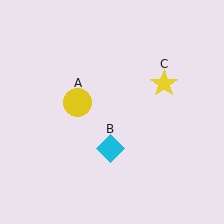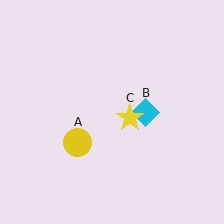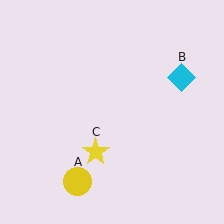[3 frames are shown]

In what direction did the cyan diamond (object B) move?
The cyan diamond (object B) moved up and to the right.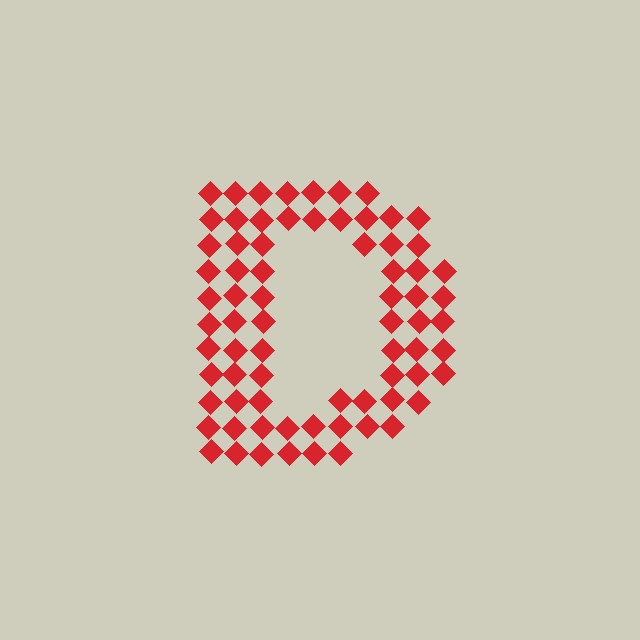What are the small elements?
The small elements are diamonds.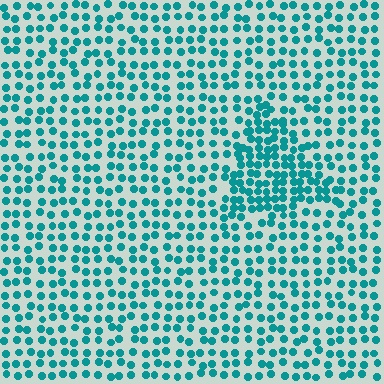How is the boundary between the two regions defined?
The boundary is defined by a change in element density (approximately 1.9x ratio). All elements are the same color, size, and shape.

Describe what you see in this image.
The image contains small teal elements arranged at two different densities. A triangle-shaped region is visible where the elements are more densely packed than the surrounding area.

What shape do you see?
I see a triangle.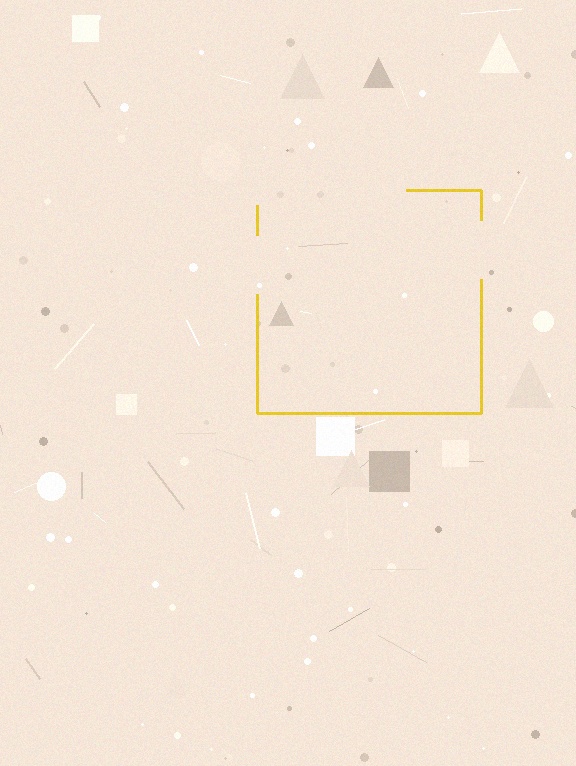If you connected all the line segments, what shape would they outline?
They would outline a square.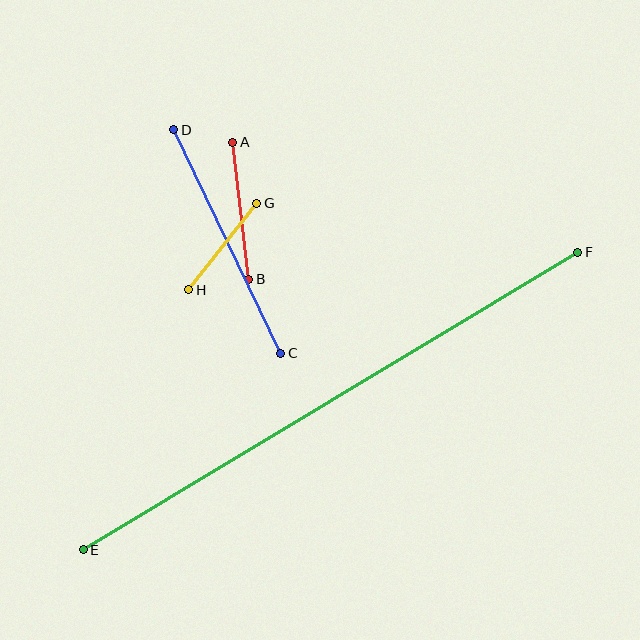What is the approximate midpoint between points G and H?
The midpoint is at approximately (223, 246) pixels.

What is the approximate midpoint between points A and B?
The midpoint is at approximately (241, 211) pixels.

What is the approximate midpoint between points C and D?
The midpoint is at approximately (227, 242) pixels.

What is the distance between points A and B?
The distance is approximately 138 pixels.